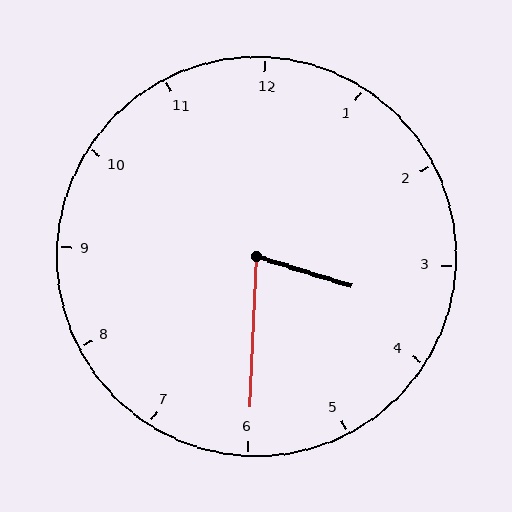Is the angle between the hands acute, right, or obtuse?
It is acute.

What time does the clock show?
3:30.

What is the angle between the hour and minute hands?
Approximately 75 degrees.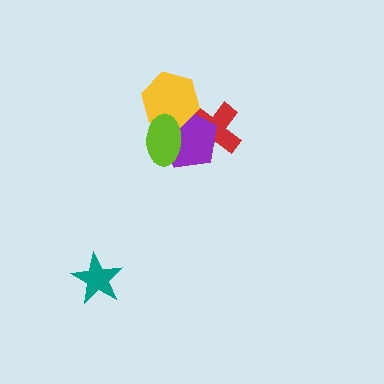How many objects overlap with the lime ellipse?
2 objects overlap with the lime ellipse.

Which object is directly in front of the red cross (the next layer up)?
The purple pentagon is directly in front of the red cross.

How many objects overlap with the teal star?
0 objects overlap with the teal star.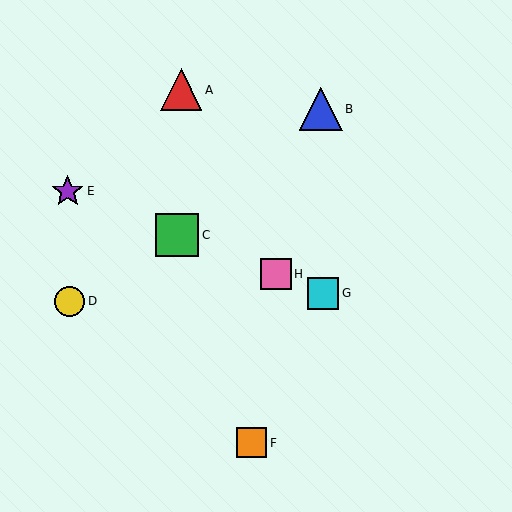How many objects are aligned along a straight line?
4 objects (C, E, G, H) are aligned along a straight line.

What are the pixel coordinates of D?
Object D is at (69, 301).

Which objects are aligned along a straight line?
Objects C, E, G, H are aligned along a straight line.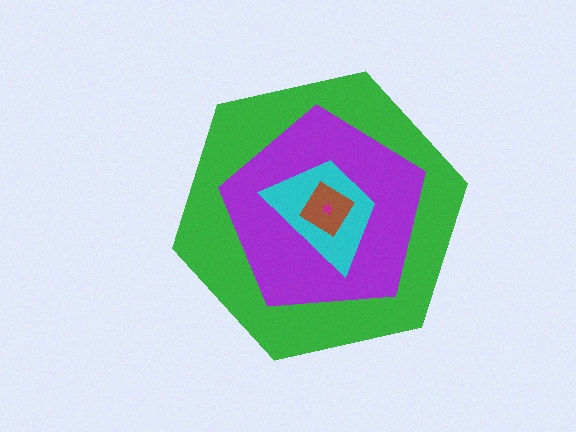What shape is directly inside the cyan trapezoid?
The brown diamond.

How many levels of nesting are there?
5.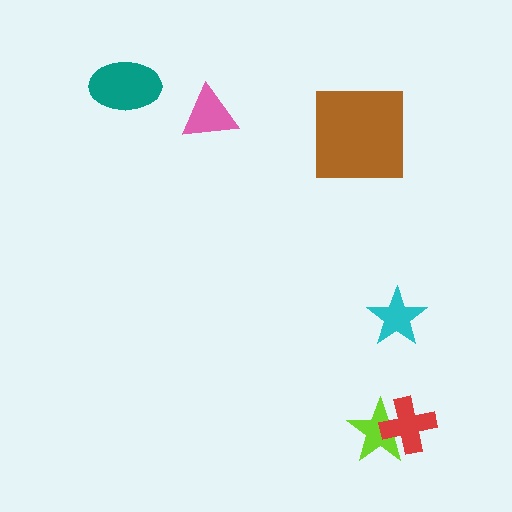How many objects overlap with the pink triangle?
0 objects overlap with the pink triangle.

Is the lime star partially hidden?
Yes, it is partially covered by another shape.